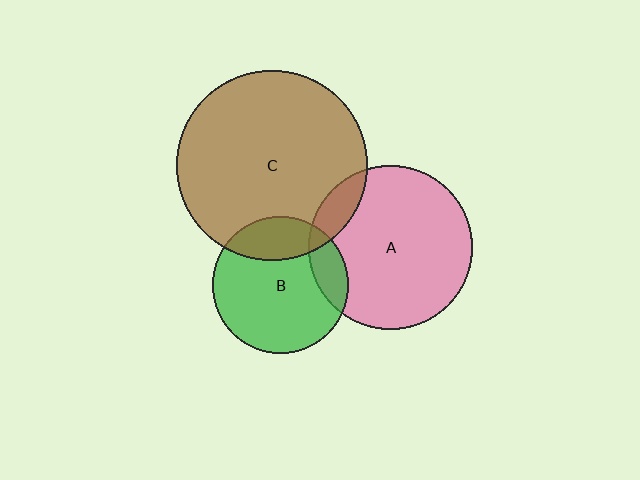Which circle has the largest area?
Circle C (brown).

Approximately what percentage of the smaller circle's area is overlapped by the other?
Approximately 20%.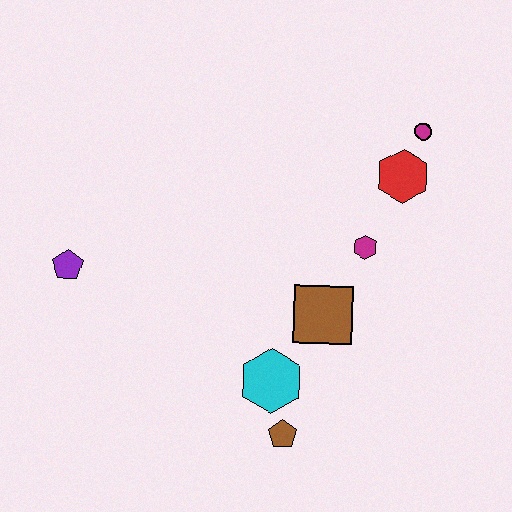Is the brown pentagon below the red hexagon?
Yes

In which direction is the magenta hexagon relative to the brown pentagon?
The magenta hexagon is above the brown pentagon.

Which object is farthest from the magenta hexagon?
The purple pentagon is farthest from the magenta hexagon.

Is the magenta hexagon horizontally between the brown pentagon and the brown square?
No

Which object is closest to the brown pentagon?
The cyan hexagon is closest to the brown pentagon.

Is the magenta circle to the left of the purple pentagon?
No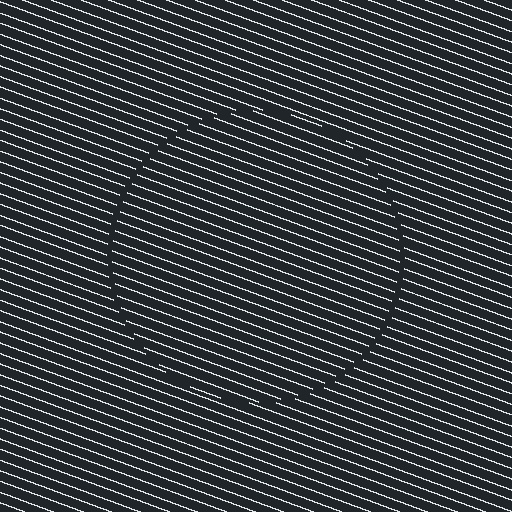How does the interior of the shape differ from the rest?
The interior of the shape contains the same grating, shifted by half a period — the contour is defined by the phase discontinuity where line-ends from the inner and outer gratings abut.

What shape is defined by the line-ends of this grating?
An illusory circle. The interior of the shape contains the same grating, shifted by half a period — the contour is defined by the phase discontinuity where line-ends from the inner and outer gratings abut.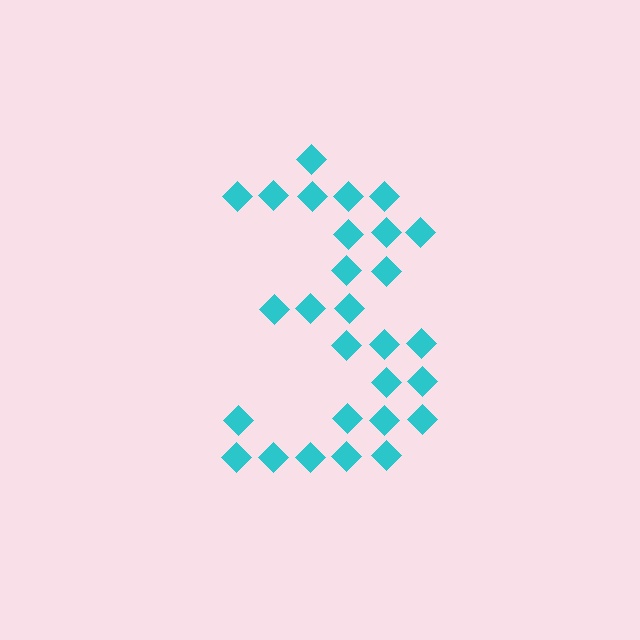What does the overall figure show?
The overall figure shows the digit 3.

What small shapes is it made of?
It is made of small diamonds.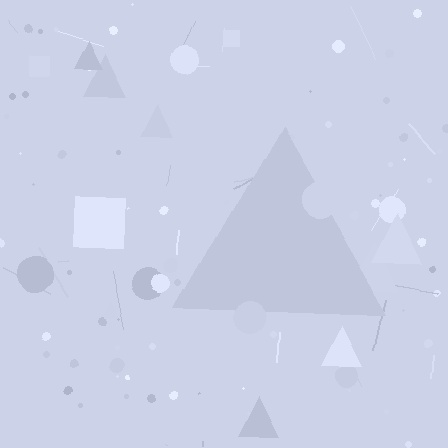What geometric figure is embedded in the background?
A triangle is embedded in the background.